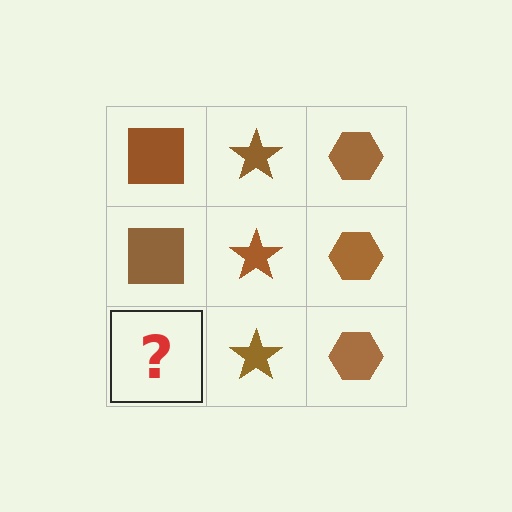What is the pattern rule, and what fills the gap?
The rule is that each column has a consistent shape. The gap should be filled with a brown square.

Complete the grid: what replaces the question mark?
The question mark should be replaced with a brown square.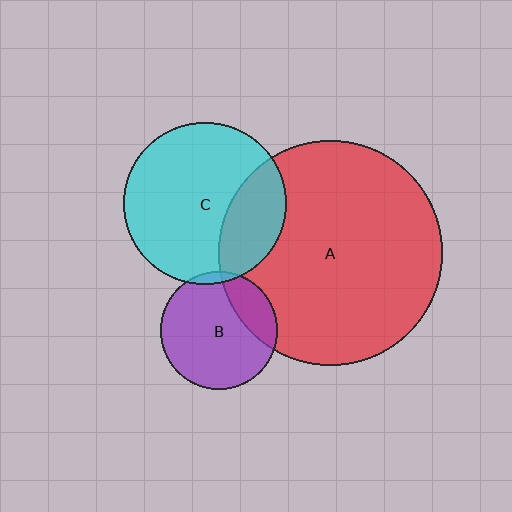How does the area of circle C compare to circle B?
Approximately 1.9 times.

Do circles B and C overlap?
Yes.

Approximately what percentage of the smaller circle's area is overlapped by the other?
Approximately 5%.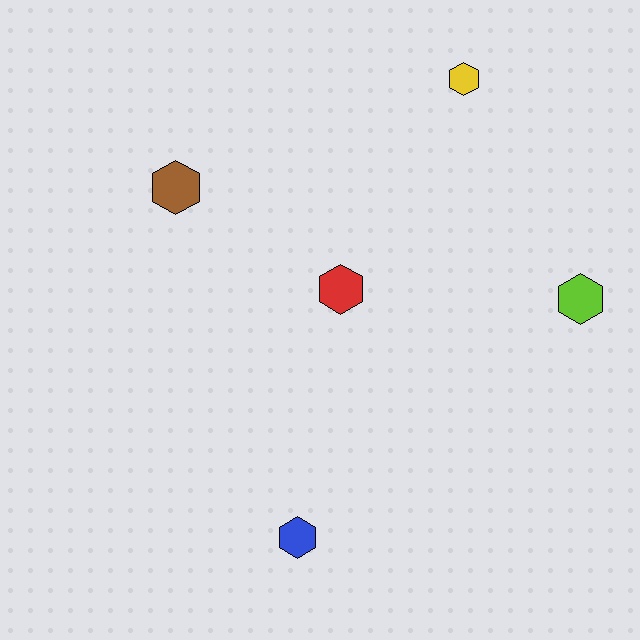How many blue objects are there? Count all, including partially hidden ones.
There is 1 blue object.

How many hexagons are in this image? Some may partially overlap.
There are 5 hexagons.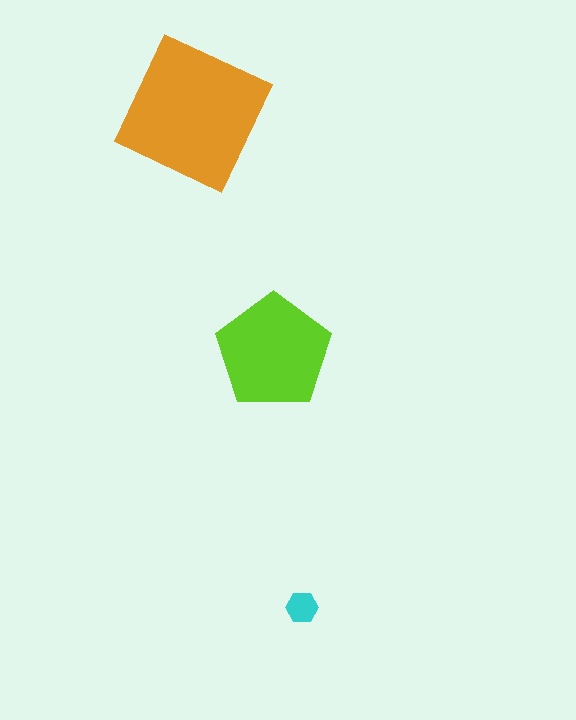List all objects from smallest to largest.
The cyan hexagon, the lime pentagon, the orange square.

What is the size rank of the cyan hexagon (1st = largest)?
3rd.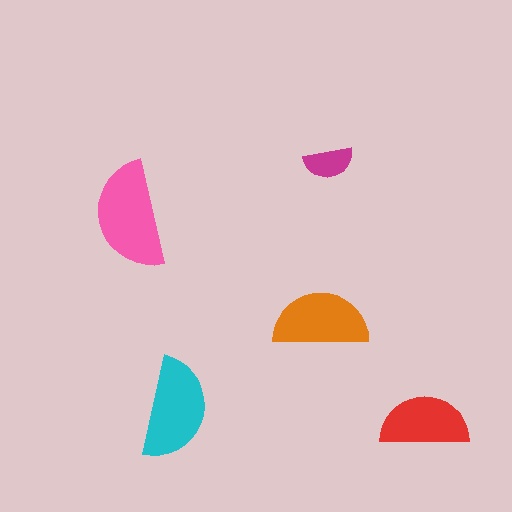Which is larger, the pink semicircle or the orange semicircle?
The pink one.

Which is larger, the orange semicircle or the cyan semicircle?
The cyan one.